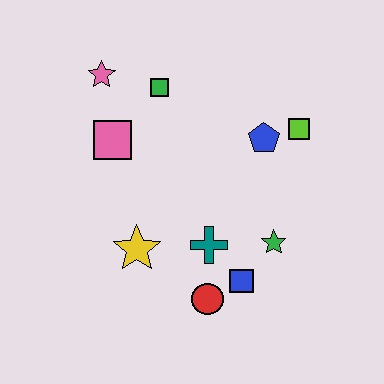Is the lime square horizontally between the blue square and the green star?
No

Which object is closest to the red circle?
The blue square is closest to the red circle.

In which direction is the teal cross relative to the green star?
The teal cross is to the left of the green star.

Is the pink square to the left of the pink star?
No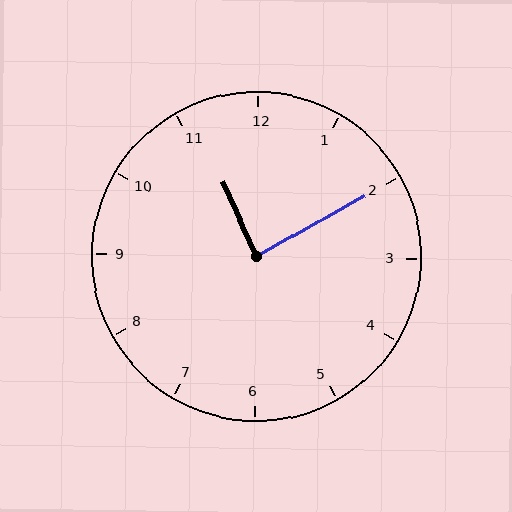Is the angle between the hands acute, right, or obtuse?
It is right.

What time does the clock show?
11:10.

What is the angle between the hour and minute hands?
Approximately 85 degrees.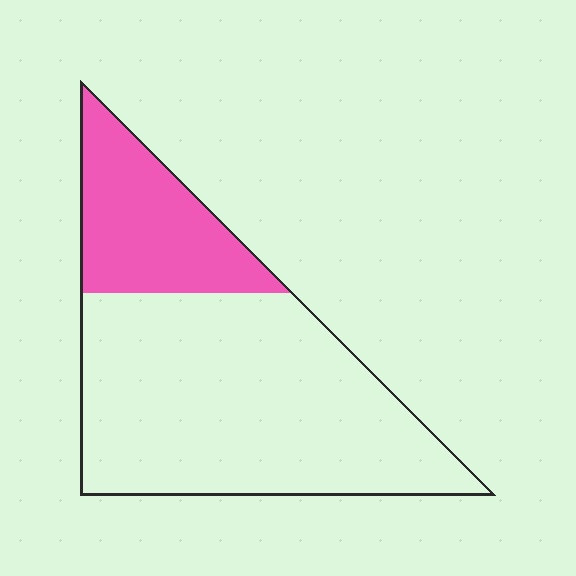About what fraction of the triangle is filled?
About one quarter (1/4).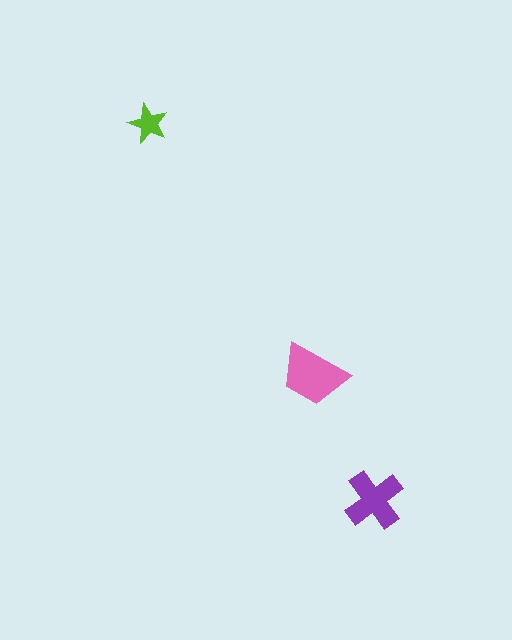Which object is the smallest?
The lime star.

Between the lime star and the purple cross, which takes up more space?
The purple cross.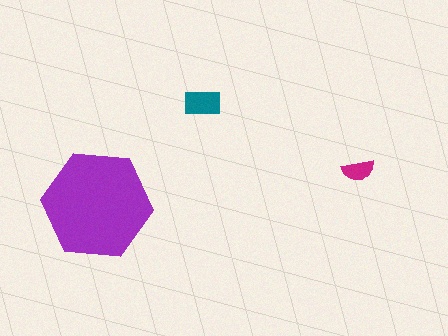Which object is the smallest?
The magenta semicircle.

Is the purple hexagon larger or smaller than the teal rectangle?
Larger.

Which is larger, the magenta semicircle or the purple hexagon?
The purple hexagon.